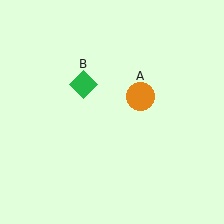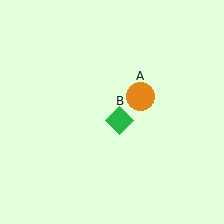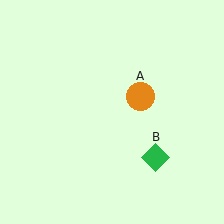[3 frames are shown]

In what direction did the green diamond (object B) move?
The green diamond (object B) moved down and to the right.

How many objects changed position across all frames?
1 object changed position: green diamond (object B).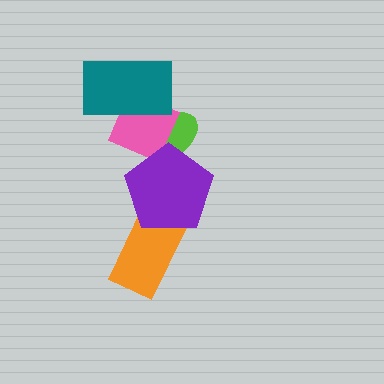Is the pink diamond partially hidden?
Yes, it is partially covered by another shape.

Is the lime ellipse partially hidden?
Yes, it is partially covered by another shape.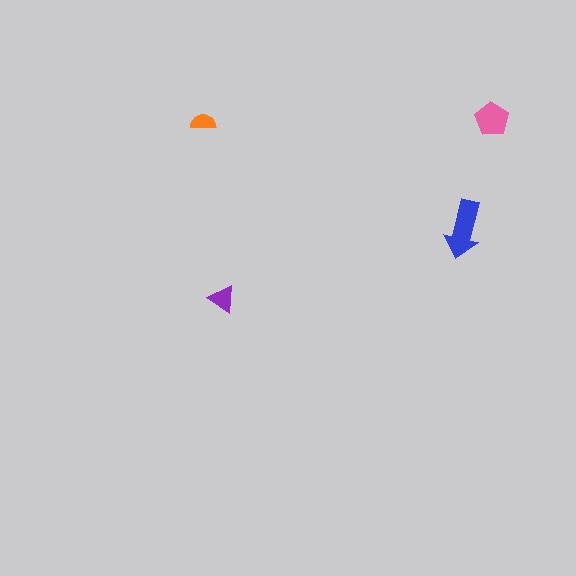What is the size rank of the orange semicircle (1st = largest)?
4th.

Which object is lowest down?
The purple triangle is bottommost.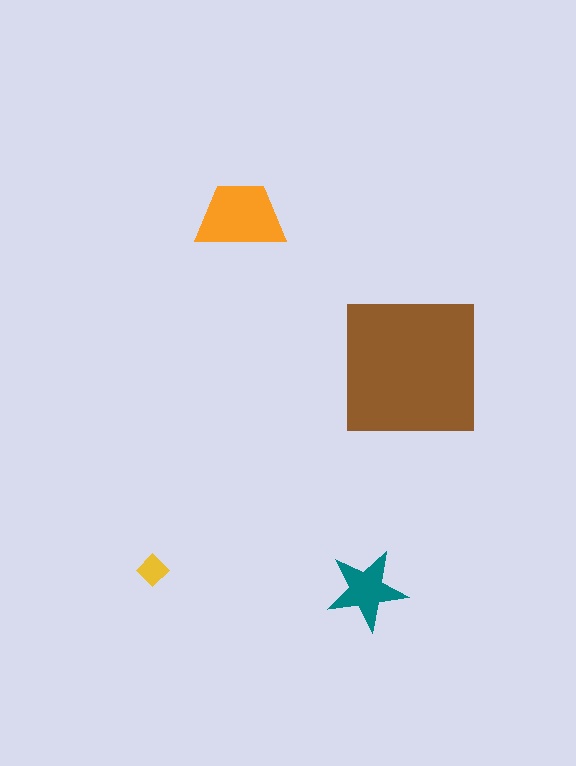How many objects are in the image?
There are 4 objects in the image.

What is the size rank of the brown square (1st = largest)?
1st.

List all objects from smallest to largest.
The yellow diamond, the teal star, the orange trapezoid, the brown square.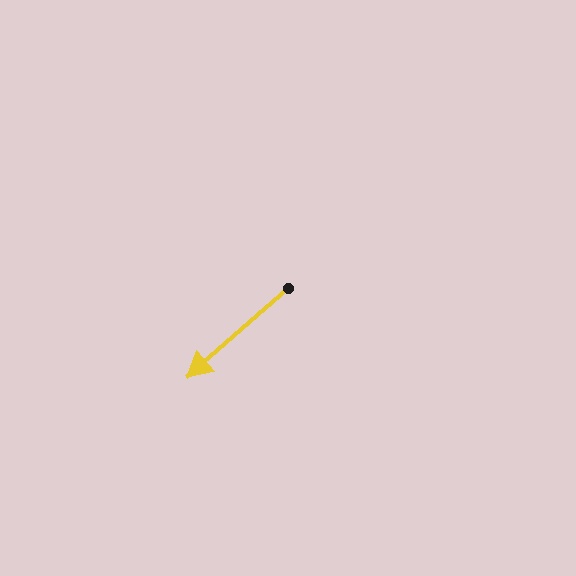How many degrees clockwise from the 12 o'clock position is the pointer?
Approximately 229 degrees.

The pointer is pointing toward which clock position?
Roughly 8 o'clock.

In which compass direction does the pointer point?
Southwest.